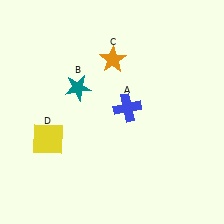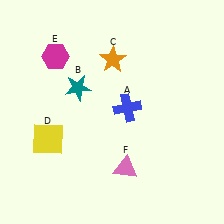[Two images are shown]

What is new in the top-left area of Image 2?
A magenta hexagon (E) was added in the top-left area of Image 2.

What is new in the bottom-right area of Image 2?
A pink triangle (F) was added in the bottom-right area of Image 2.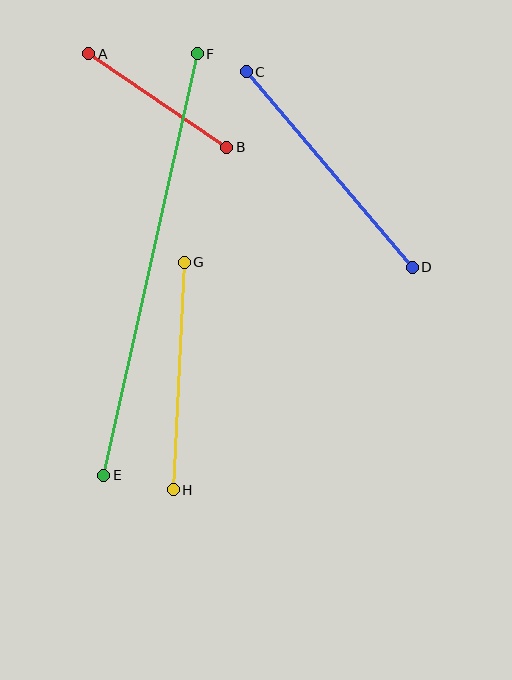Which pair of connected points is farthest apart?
Points E and F are farthest apart.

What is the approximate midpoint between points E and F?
The midpoint is at approximately (150, 264) pixels.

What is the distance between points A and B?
The distance is approximately 167 pixels.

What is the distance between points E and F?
The distance is approximately 432 pixels.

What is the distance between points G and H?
The distance is approximately 228 pixels.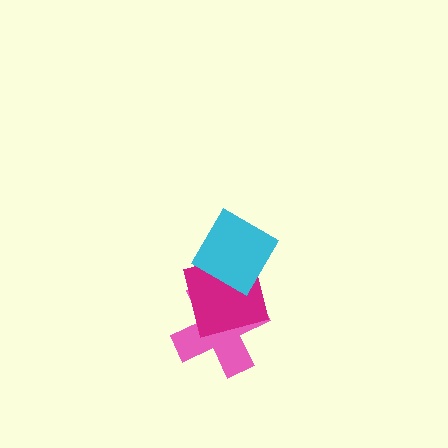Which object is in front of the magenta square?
The cyan diamond is in front of the magenta square.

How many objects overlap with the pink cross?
2 objects overlap with the pink cross.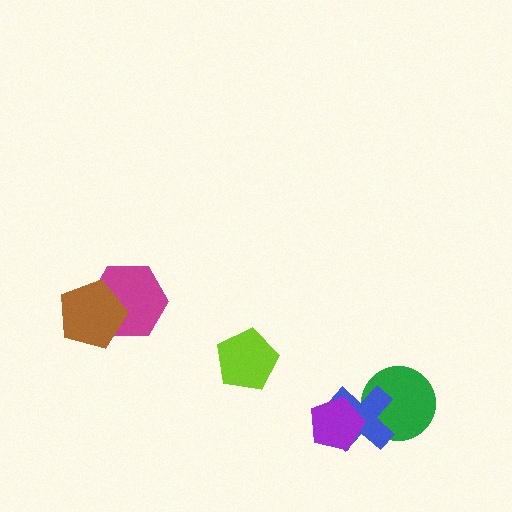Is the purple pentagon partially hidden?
No, no other shape covers it.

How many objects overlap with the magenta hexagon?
1 object overlaps with the magenta hexagon.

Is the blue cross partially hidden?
Yes, it is partially covered by another shape.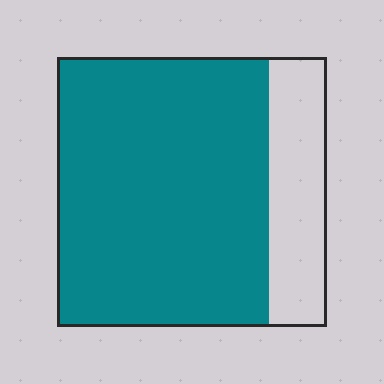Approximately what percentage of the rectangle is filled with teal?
Approximately 80%.